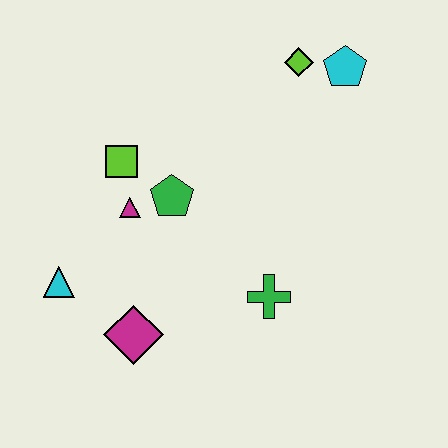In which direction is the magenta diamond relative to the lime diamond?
The magenta diamond is below the lime diamond.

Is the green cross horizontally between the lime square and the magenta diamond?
No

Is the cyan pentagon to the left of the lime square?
No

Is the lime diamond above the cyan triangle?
Yes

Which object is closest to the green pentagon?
The magenta triangle is closest to the green pentagon.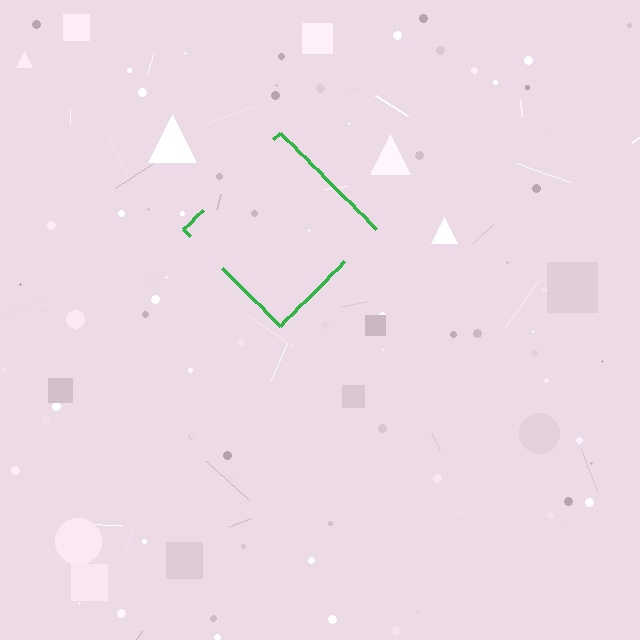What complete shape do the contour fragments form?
The contour fragments form a diamond.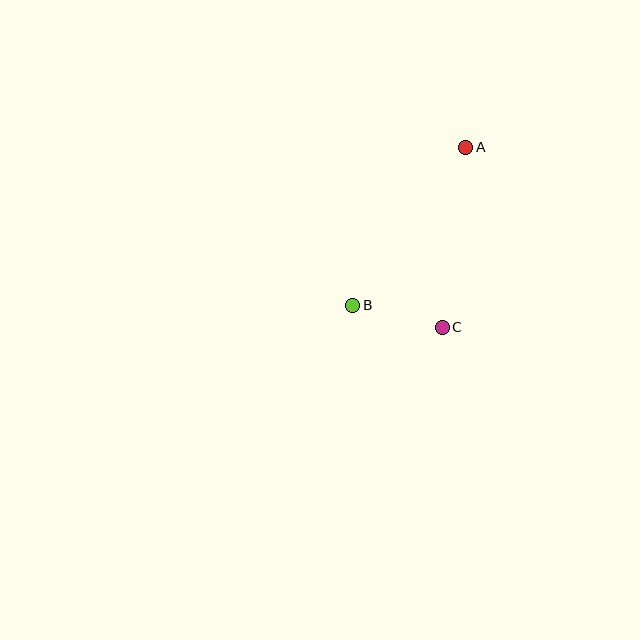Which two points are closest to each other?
Points B and C are closest to each other.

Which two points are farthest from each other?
Points A and B are farthest from each other.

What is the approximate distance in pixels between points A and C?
The distance between A and C is approximately 181 pixels.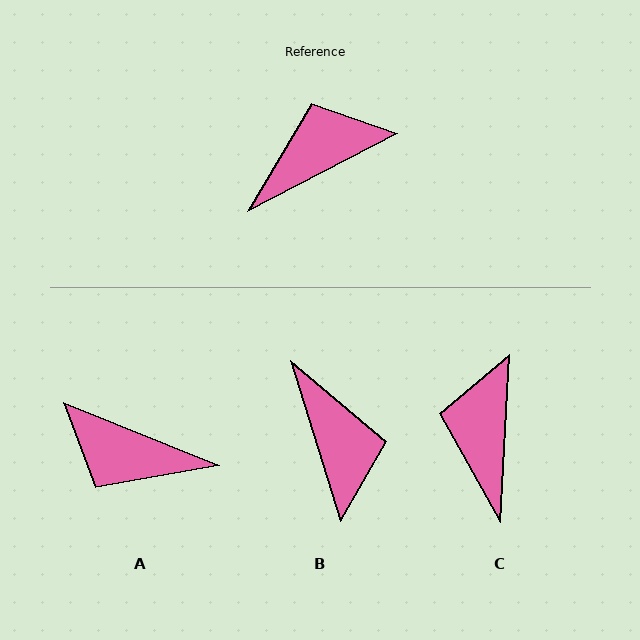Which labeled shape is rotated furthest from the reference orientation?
A, about 130 degrees away.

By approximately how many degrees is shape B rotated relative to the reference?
Approximately 100 degrees clockwise.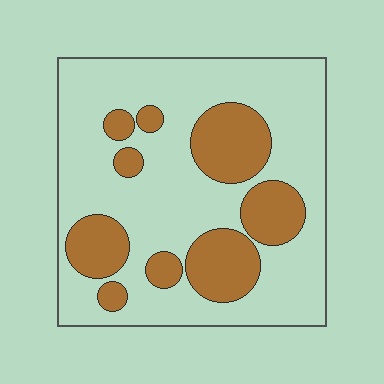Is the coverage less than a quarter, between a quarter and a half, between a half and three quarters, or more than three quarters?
Between a quarter and a half.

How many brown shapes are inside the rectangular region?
9.